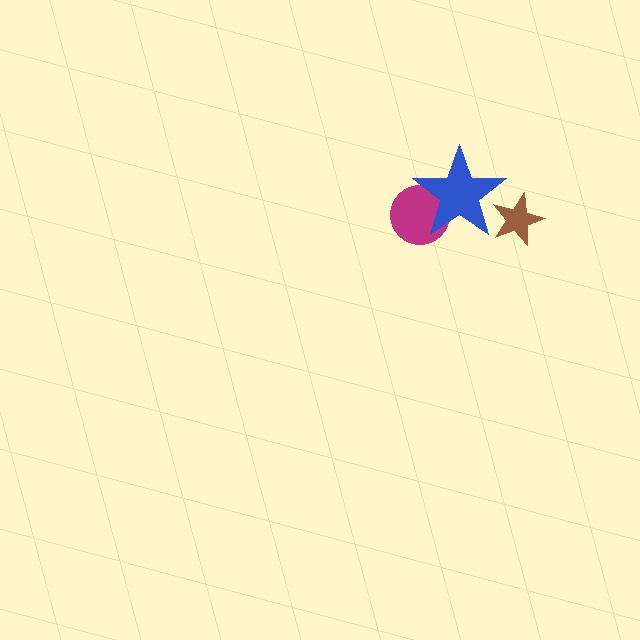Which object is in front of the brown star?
The blue star is in front of the brown star.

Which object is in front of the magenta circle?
The blue star is in front of the magenta circle.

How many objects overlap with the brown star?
1 object overlaps with the brown star.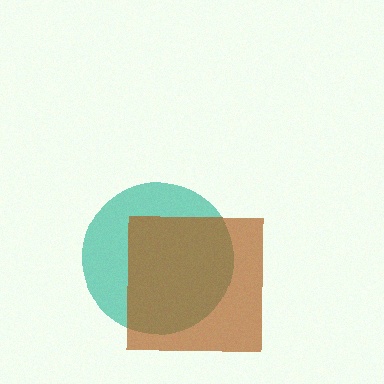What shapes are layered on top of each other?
The layered shapes are: a teal circle, a brown square.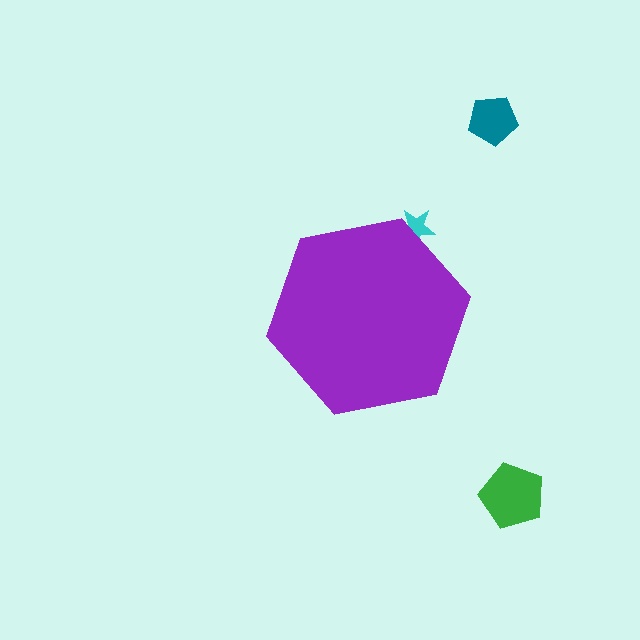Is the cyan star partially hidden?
Yes, the cyan star is partially hidden behind the purple hexagon.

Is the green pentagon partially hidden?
No, the green pentagon is fully visible.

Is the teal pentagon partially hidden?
No, the teal pentagon is fully visible.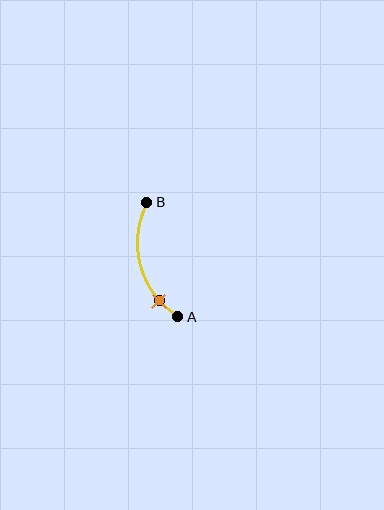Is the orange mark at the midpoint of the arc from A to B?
No. The orange mark lies on the arc but is closer to endpoint A. The arc midpoint would be at the point on the curve equidistant along the arc from both A and B.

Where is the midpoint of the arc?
The arc midpoint is the point on the curve farthest from the straight line joining A and B. It sits to the left of that line.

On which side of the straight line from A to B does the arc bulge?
The arc bulges to the left of the straight line connecting A and B.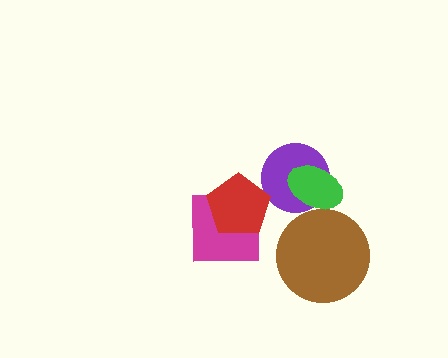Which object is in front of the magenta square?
The red pentagon is in front of the magenta square.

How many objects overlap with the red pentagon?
1 object overlaps with the red pentagon.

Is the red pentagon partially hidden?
No, no other shape covers it.